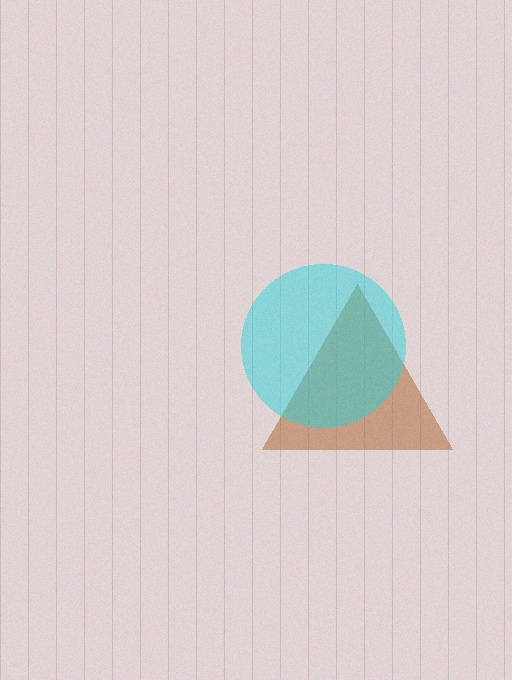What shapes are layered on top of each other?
The layered shapes are: a brown triangle, a cyan circle.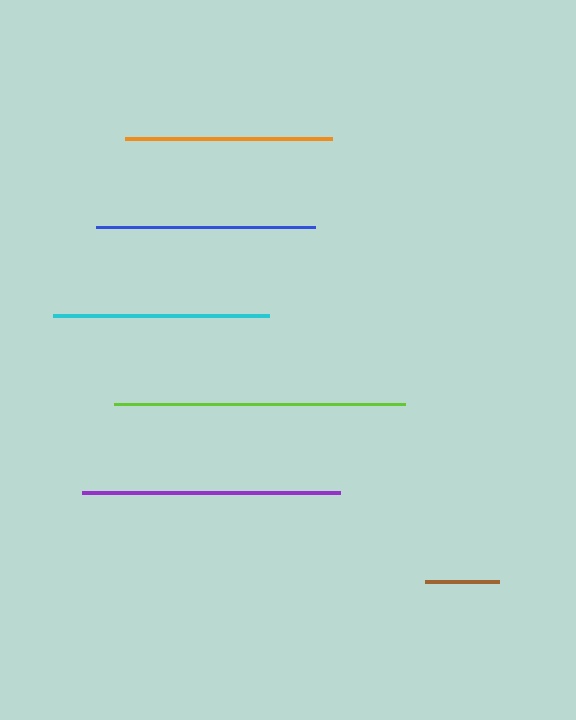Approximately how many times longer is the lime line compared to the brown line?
The lime line is approximately 3.9 times the length of the brown line.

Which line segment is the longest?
The lime line is the longest at approximately 292 pixels.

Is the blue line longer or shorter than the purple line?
The purple line is longer than the blue line.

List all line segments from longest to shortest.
From longest to shortest: lime, purple, blue, cyan, orange, brown.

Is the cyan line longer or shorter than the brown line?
The cyan line is longer than the brown line.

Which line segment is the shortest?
The brown line is the shortest at approximately 74 pixels.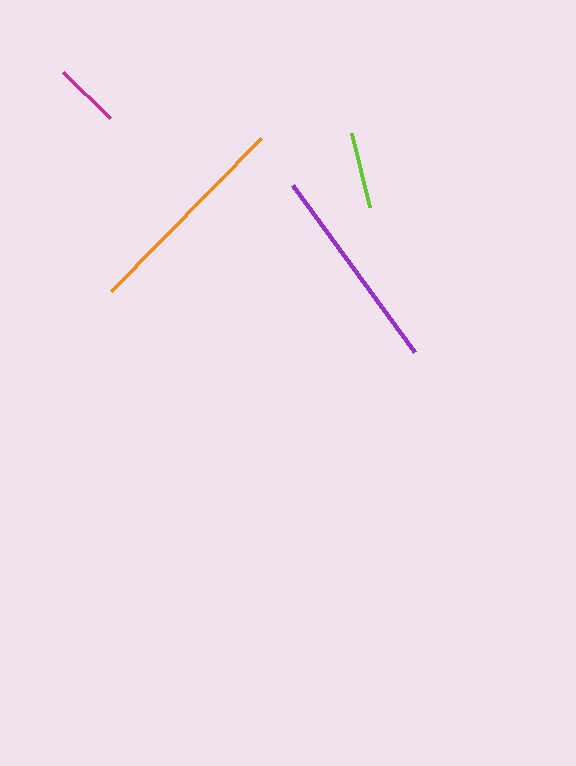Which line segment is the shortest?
The magenta line is the shortest at approximately 66 pixels.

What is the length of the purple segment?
The purple segment is approximately 206 pixels long.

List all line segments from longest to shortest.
From longest to shortest: orange, purple, lime, magenta.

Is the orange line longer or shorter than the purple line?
The orange line is longer than the purple line.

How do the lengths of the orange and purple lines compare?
The orange and purple lines are approximately the same length.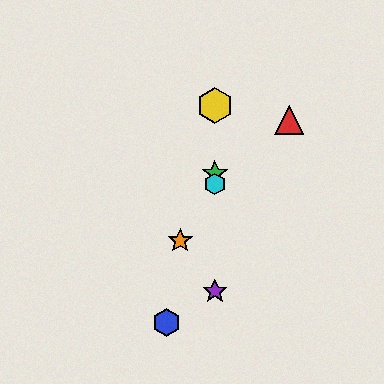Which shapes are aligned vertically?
The green star, the yellow hexagon, the purple star, the cyan hexagon are aligned vertically.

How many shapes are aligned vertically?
4 shapes (the green star, the yellow hexagon, the purple star, the cyan hexagon) are aligned vertically.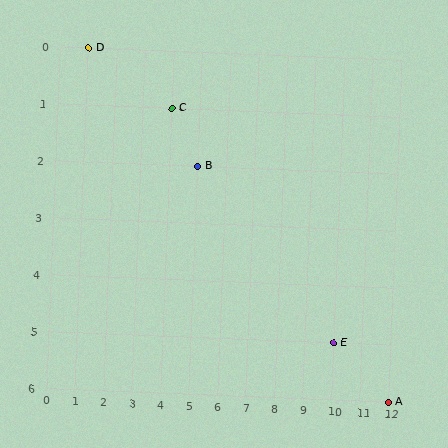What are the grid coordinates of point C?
Point C is at grid coordinates (4, 1).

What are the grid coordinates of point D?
Point D is at grid coordinates (1, 0).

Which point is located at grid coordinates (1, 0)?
Point D is at (1, 0).